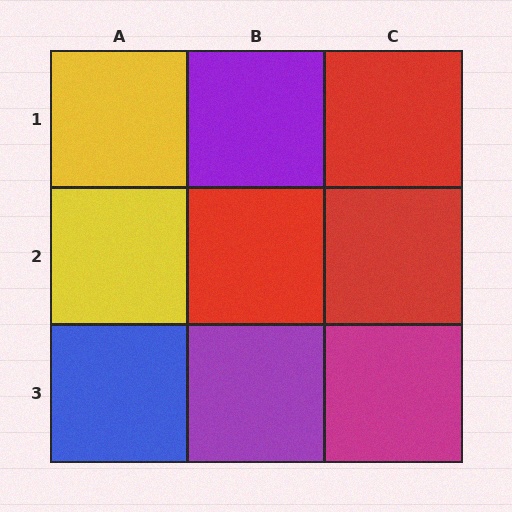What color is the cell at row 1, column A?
Yellow.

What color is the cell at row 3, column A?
Blue.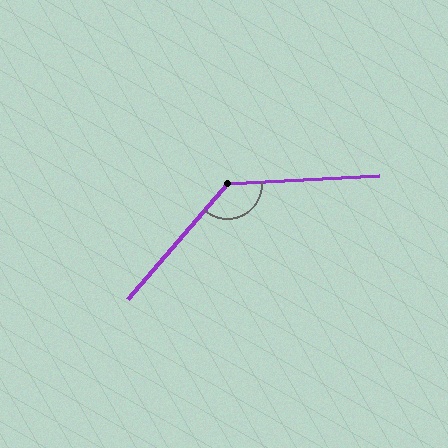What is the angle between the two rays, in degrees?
Approximately 134 degrees.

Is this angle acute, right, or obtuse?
It is obtuse.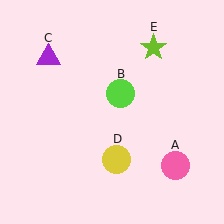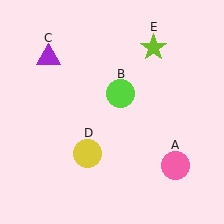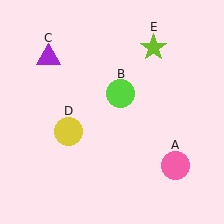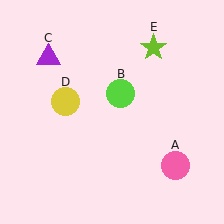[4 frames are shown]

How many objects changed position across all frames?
1 object changed position: yellow circle (object D).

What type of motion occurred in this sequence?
The yellow circle (object D) rotated clockwise around the center of the scene.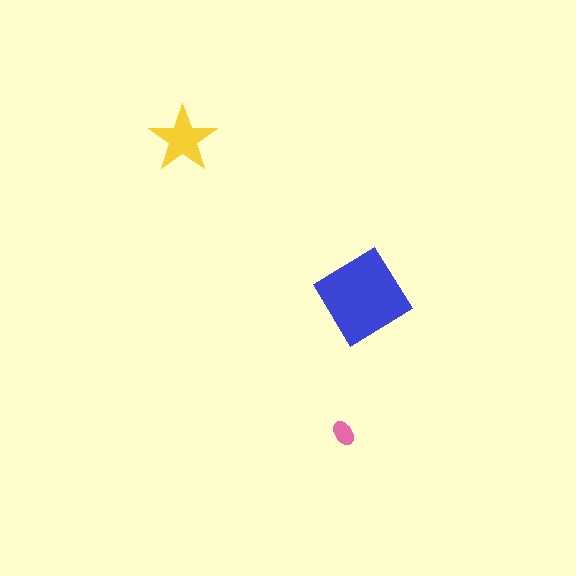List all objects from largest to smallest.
The blue diamond, the yellow star, the pink ellipse.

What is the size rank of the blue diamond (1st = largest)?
1st.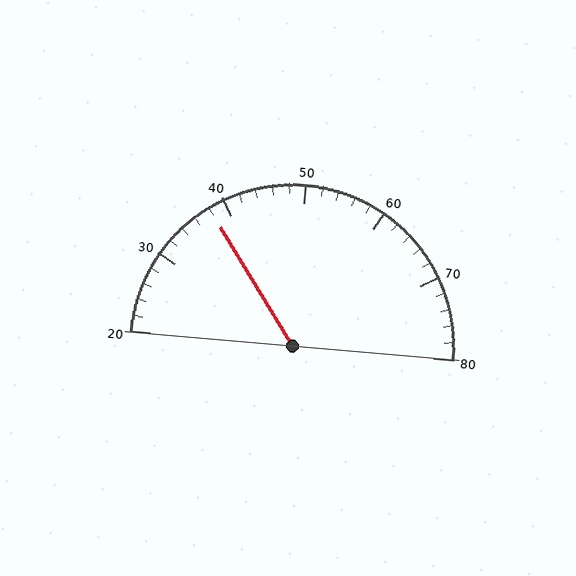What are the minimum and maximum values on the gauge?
The gauge ranges from 20 to 80.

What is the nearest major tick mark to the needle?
The nearest major tick mark is 40.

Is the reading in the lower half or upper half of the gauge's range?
The reading is in the lower half of the range (20 to 80).